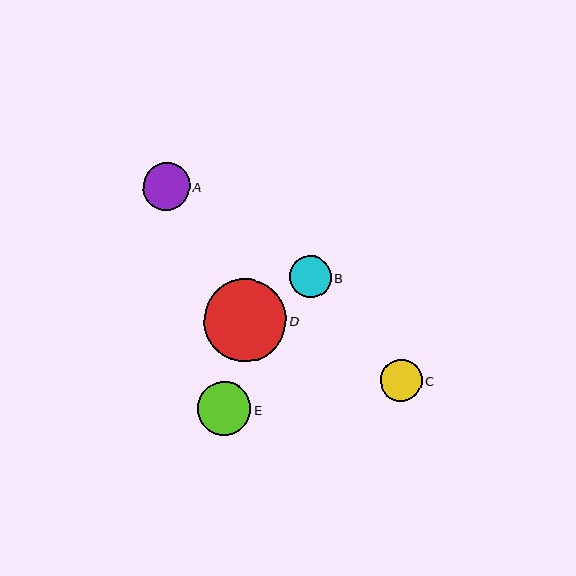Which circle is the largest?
Circle D is the largest with a size of approximately 83 pixels.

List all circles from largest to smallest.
From largest to smallest: D, E, A, B, C.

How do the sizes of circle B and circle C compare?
Circle B and circle C are approximately the same size.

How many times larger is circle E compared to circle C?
Circle E is approximately 1.3 times the size of circle C.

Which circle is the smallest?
Circle C is the smallest with a size of approximately 41 pixels.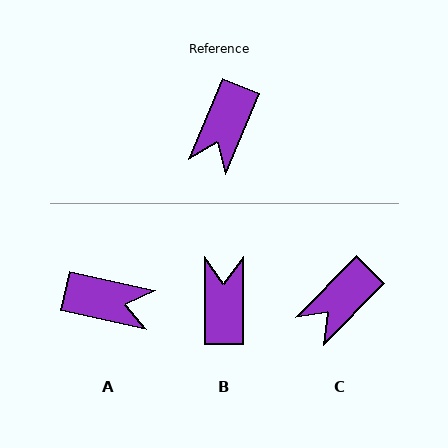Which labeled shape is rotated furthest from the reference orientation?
B, about 157 degrees away.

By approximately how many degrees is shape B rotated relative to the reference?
Approximately 157 degrees clockwise.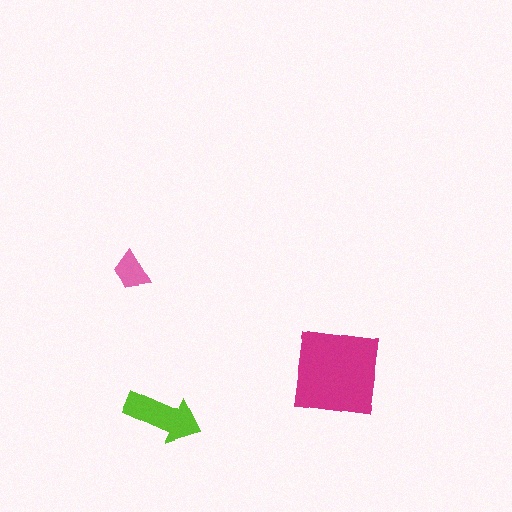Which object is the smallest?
The pink trapezoid.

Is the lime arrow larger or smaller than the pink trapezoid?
Larger.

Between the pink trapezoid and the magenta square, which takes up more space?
The magenta square.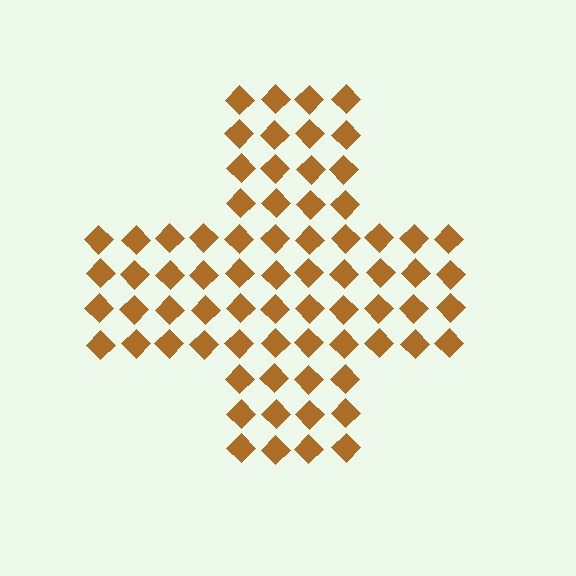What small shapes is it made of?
It is made of small diamonds.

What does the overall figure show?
The overall figure shows a cross.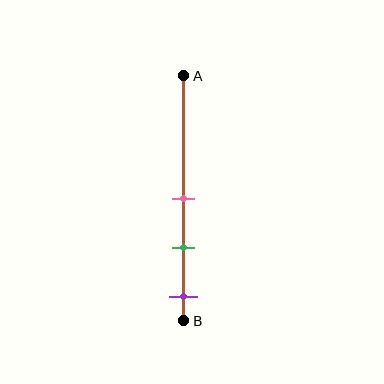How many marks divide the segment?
There are 3 marks dividing the segment.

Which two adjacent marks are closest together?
The pink and green marks are the closest adjacent pair.